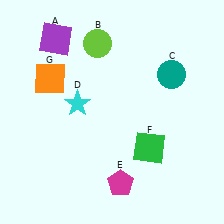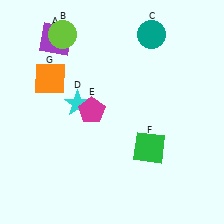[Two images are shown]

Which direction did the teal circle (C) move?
The teal circle (C) moved up.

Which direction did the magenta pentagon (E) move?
The magenta pentagon (E) moved up.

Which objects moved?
The objects that moved are: the lime circle (B), the teal circle (C), the magenta pentagon (E).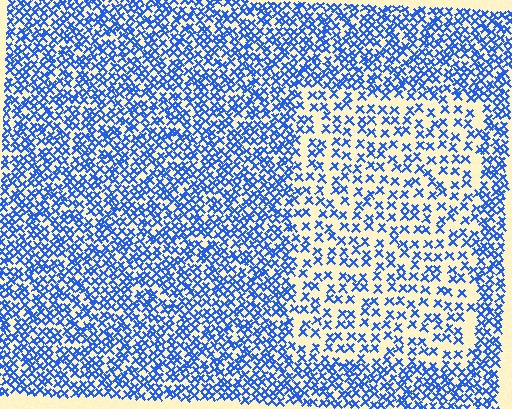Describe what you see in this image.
The image contains small blue elements arranged at two different densities. A rectangle-shaped region is visible where the elements are less densely packed than the surrounding area.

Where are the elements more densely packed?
The elements are more densely packed outside the rectangle boundary.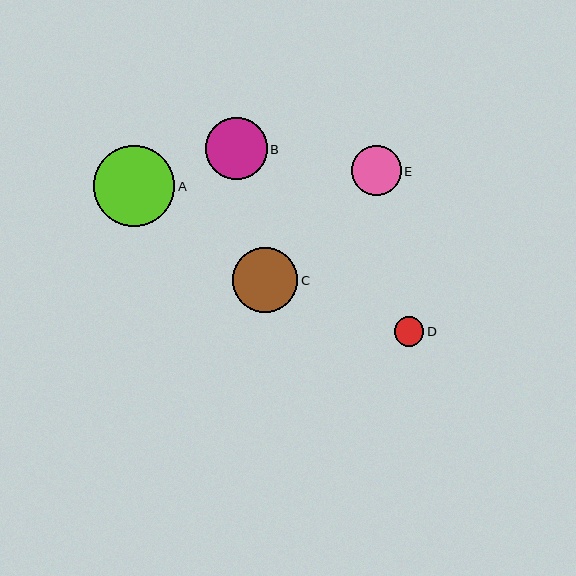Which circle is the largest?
Circle A is the largest with a size of approximately 81 pixels.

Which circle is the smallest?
Circle D is the smallest with a size of approximately 30 pixels.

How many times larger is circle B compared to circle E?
Circle B is approximately 1.2 times the size of circle E.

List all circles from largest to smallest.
From largest to smallest: A, C, B, E, D.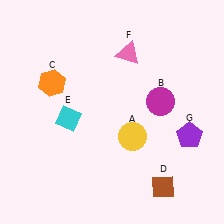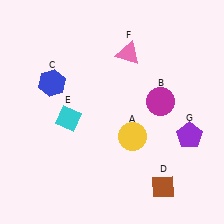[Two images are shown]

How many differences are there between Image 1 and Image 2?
There is 1 difference between the two images.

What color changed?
The hexagon (C) changed from orange in Image 1 to blue in Image 2.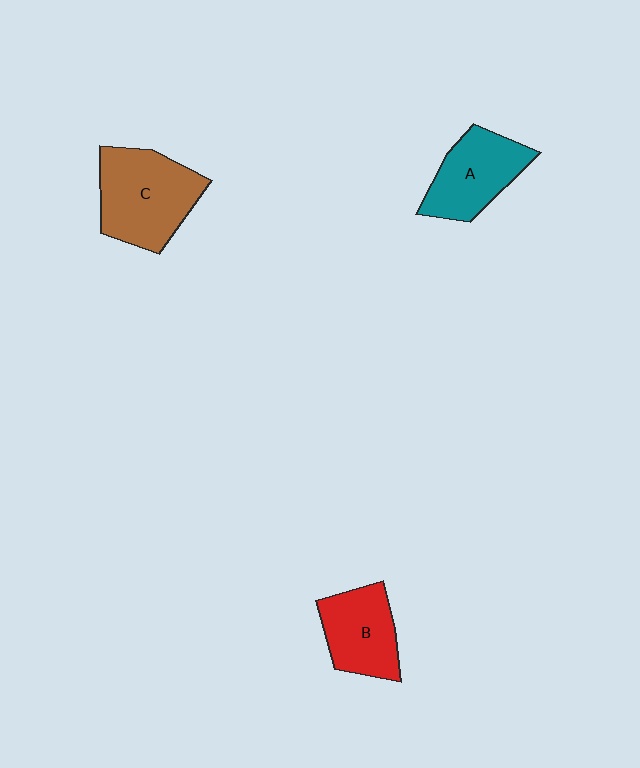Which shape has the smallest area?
Shape B (red).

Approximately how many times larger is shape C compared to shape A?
Approximately 1.3 times.